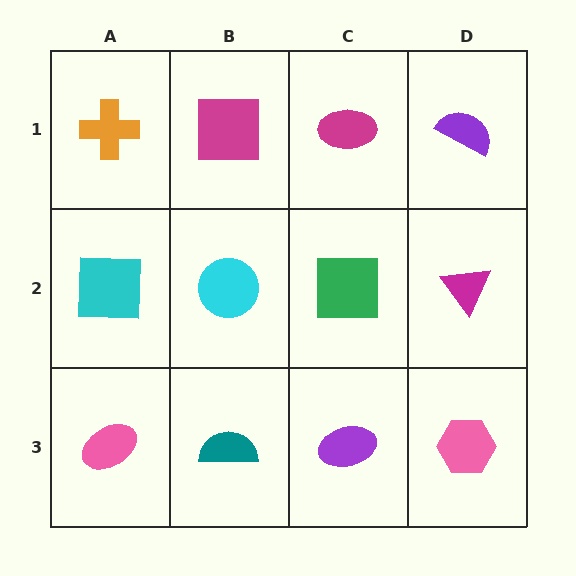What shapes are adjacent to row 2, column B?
A magenta square (row 1, column B), a teal semicircle (row 3, column B), a cyan square (row 2, column A), a green square (row 2, column C).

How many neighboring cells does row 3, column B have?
3.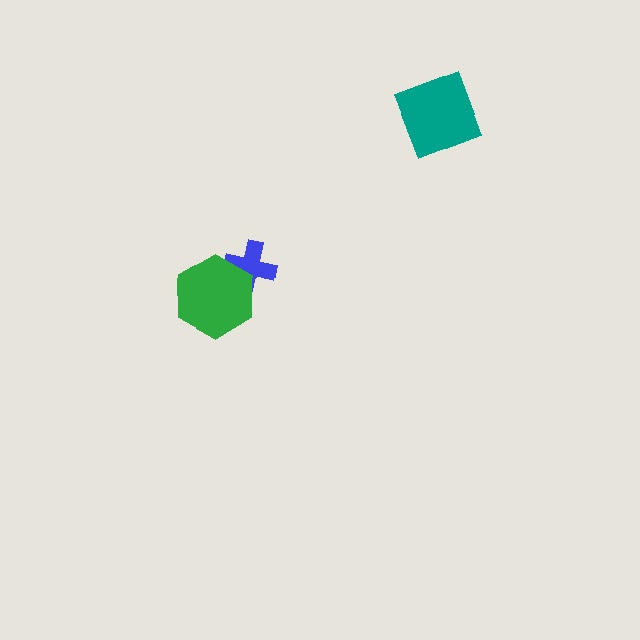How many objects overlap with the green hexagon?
1 object overlaps with the green hexagon.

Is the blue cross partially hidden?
Yes, it is partially covered by another shape.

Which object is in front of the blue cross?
The green hexagon is in front of the blue cross.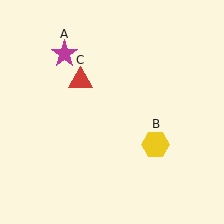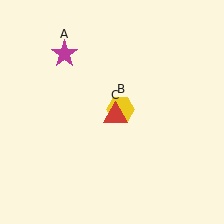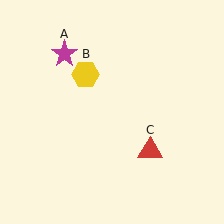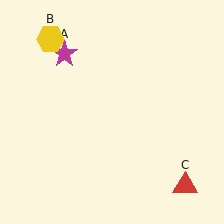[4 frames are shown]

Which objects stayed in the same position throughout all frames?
Magenta star (object A) remained stationary.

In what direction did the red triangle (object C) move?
The red triangle (object C) moved down and to the right.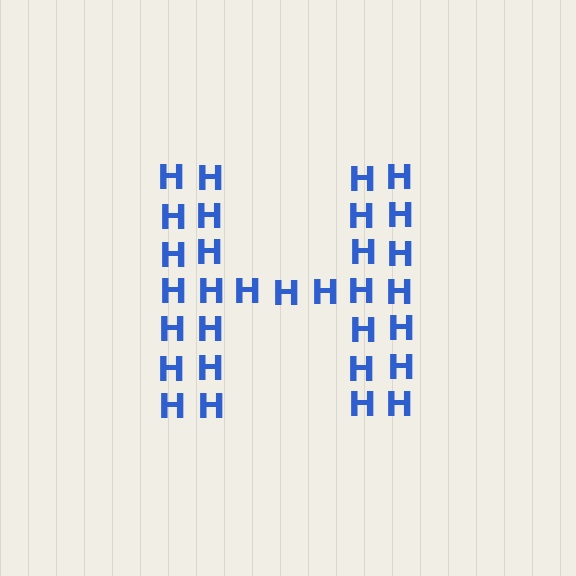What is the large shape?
The large shape is the letter H.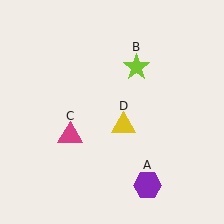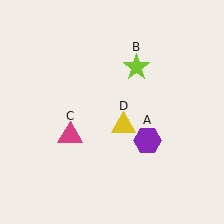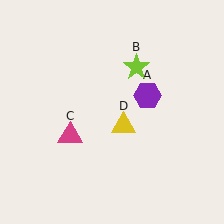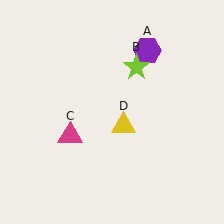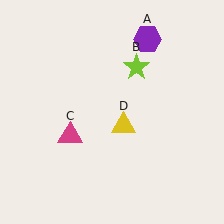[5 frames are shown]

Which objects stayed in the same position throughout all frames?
Lime star (object B) and magenta triangle (object C) and yellow triangle (object D) remained stationary.